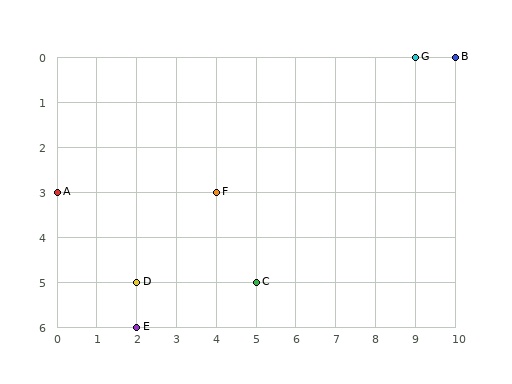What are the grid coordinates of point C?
Point C is at grid coordinates (5, 5).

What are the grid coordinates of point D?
Point D is at grid coordinates (2, 5).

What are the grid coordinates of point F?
Point F is at grid coordinates (4, 3).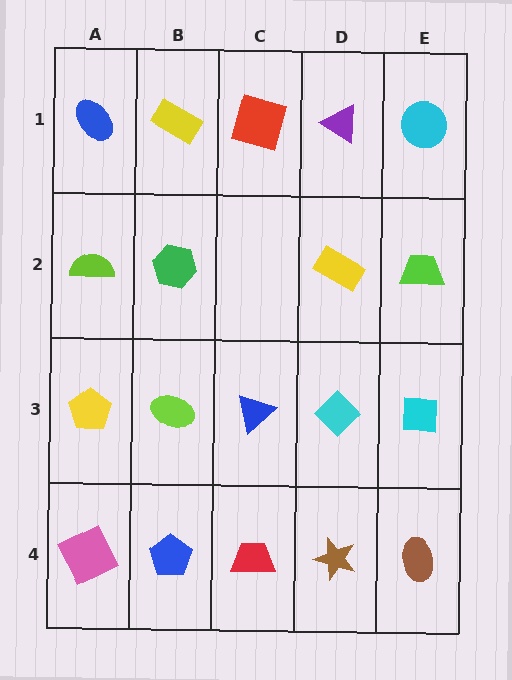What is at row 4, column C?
A red trapezoid.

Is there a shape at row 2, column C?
No, that cell is empty.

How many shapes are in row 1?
5 shapes.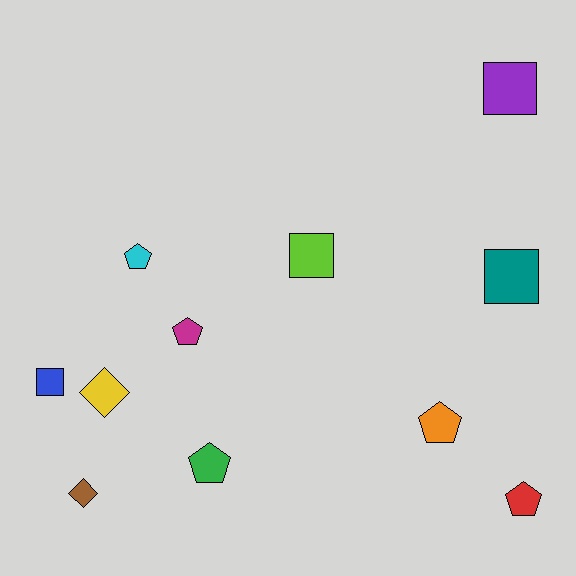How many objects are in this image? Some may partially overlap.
There are 11 objects.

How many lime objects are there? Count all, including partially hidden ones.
There is 1 lime object.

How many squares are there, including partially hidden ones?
There are 4 squares.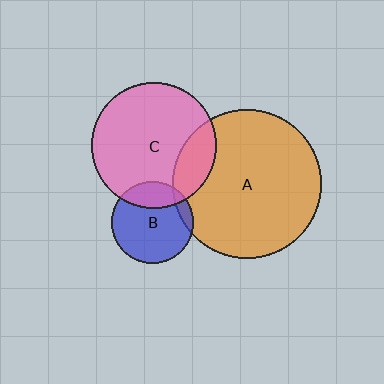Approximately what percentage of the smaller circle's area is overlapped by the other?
Approximately 10%.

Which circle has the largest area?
Circle A (orange).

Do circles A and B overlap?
Yes.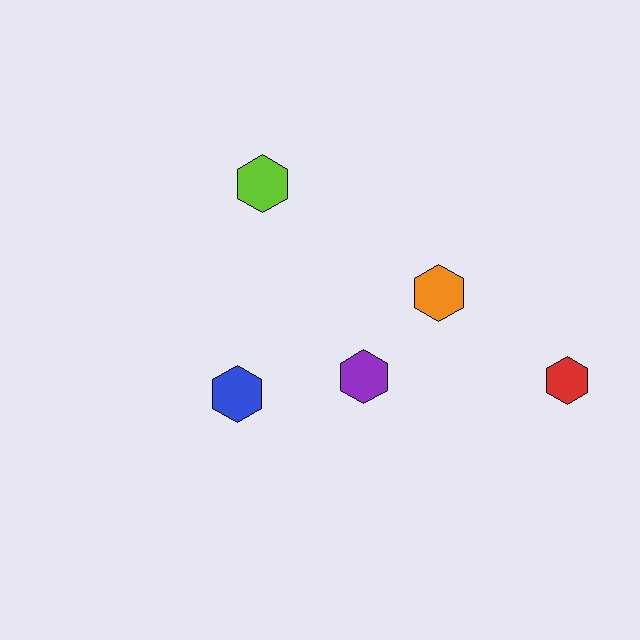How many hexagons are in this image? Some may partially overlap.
There are 5 hexagons.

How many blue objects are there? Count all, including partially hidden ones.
There is 1 blue object.